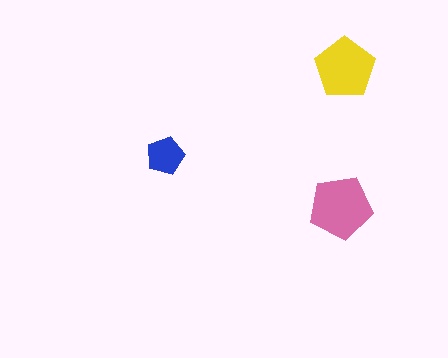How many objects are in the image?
There are 3 objects in the image.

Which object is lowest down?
The pink pentagon is bottommost.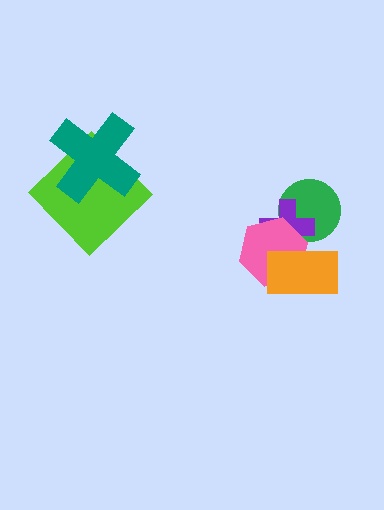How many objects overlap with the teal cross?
1 object overlaps with the teal cross.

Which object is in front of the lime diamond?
The teal cross is in front of the lime diamond.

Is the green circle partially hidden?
Yes, it is partially covered by another shape.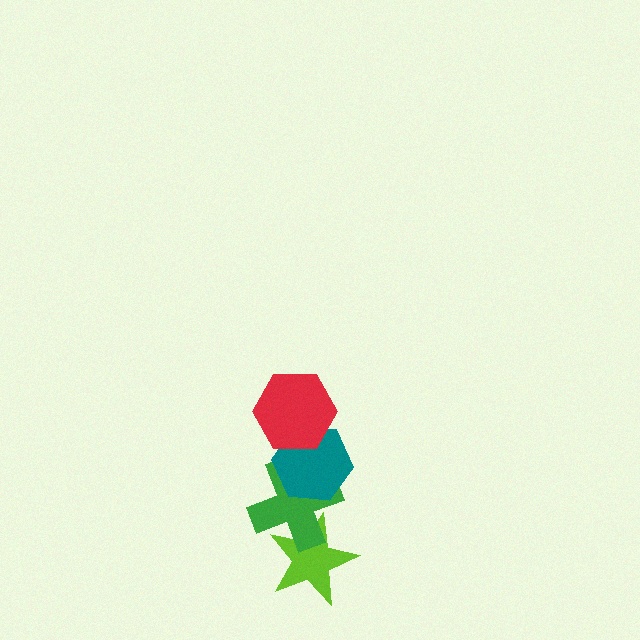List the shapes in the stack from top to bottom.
From top to bottom: the red hexagon, the teal hexagon, the green cross, the lime star.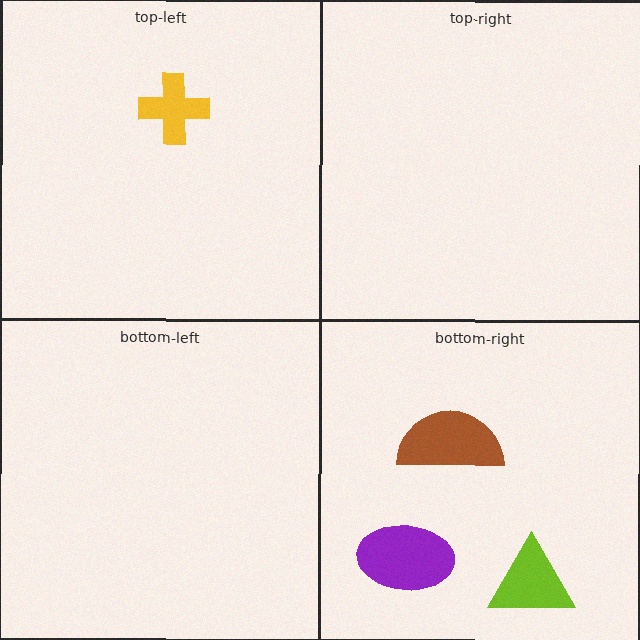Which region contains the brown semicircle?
The bottom-right region.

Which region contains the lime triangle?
The bottom-right region.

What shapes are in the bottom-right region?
The brown semicircle, the lime triangle, the purple ellipse.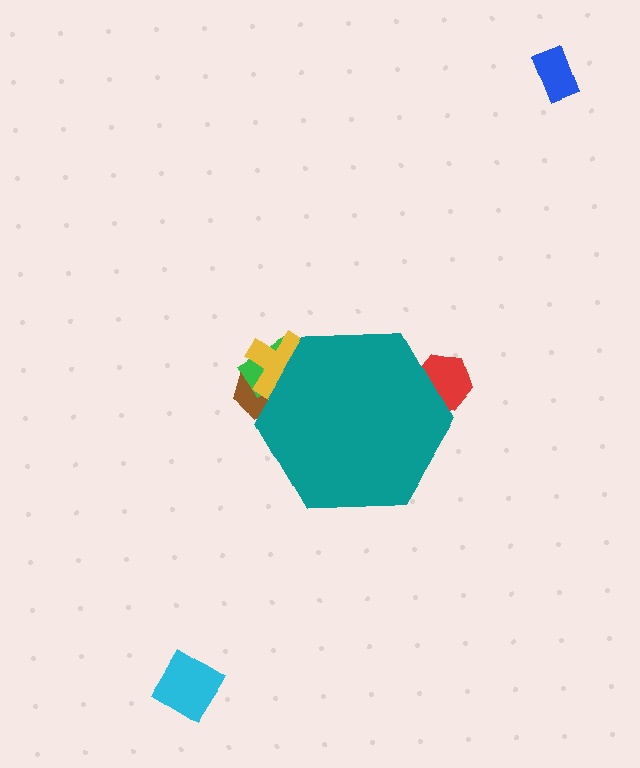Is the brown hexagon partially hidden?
Yes, the brown hexagon is partially hidden behind the teal hexagon.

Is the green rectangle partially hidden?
Yes, the green rectangle is partially hidden behind the teal hexagon.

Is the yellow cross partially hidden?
Yes, the yellow cross is partially hidden behind the teal hexagon.